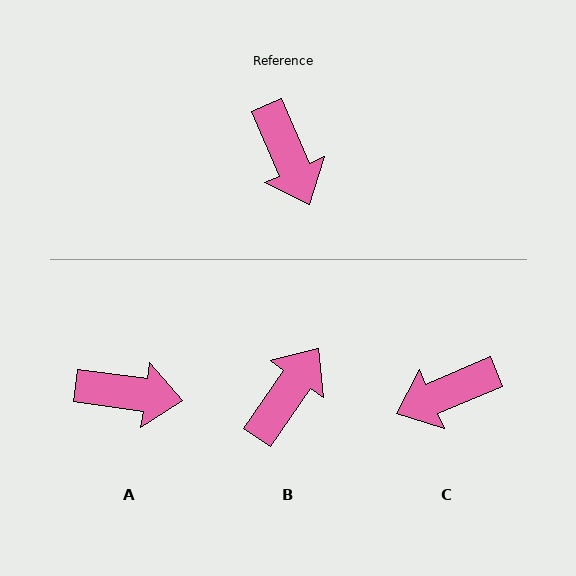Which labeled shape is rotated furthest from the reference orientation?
B, about 122 degrees away.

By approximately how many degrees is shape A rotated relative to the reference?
Approximately 59 degrees counter-clockwise.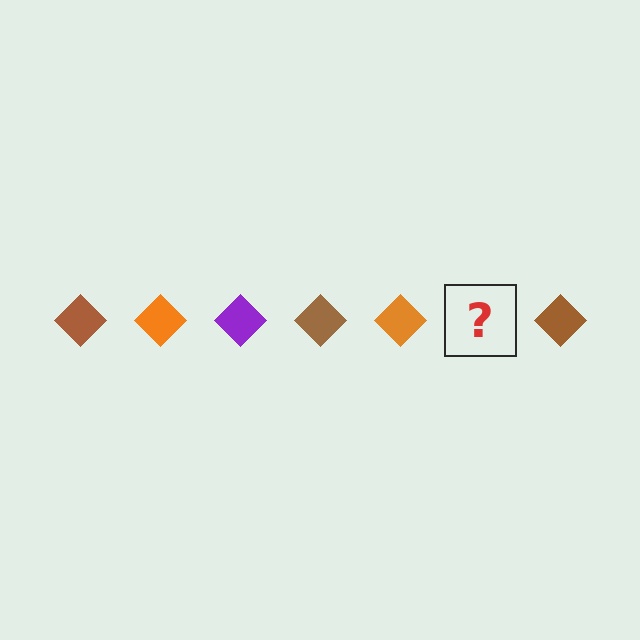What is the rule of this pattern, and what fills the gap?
The rule is that the pattern cycles through brown, orange, purple diamonds. The gap should be filled with a purple diamond.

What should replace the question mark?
The question mark should be replaced with a purple diamond.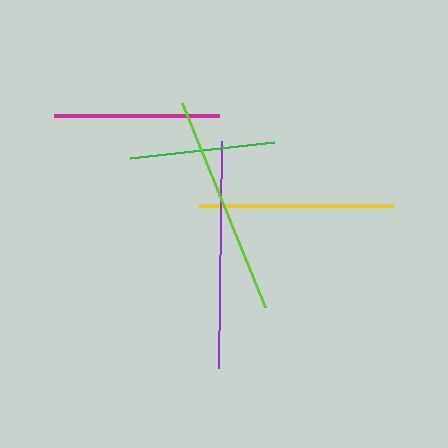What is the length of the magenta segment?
The magenta segment is approximately 166 pixels long.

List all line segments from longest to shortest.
From longest to shortest: purple, lime, yellow, magenta, green.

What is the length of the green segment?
The green segment is approximately 145 pixels long.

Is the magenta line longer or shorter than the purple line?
The purple line is longer than the magenta line.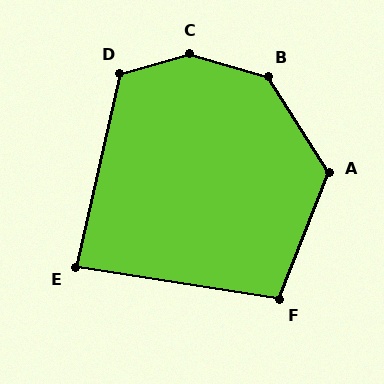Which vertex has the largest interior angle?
C, at approximately 148 degrees.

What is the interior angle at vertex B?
Approximately 139 degrees (obtuse).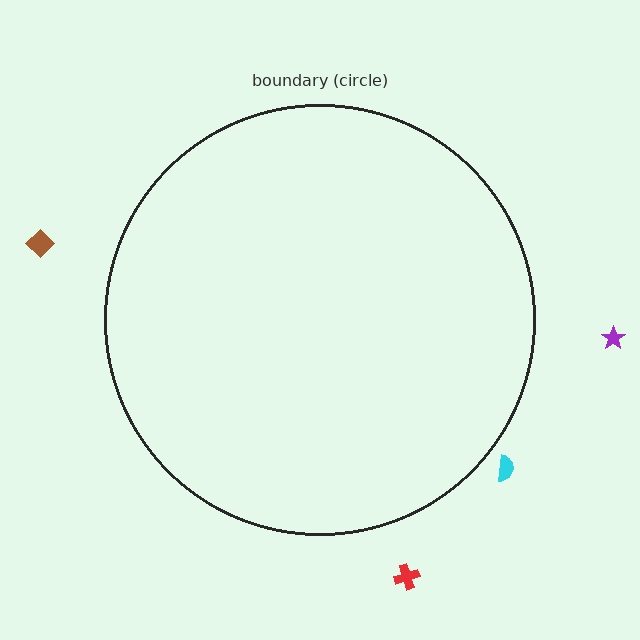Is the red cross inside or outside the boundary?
Outside.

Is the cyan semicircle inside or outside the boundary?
Outside.